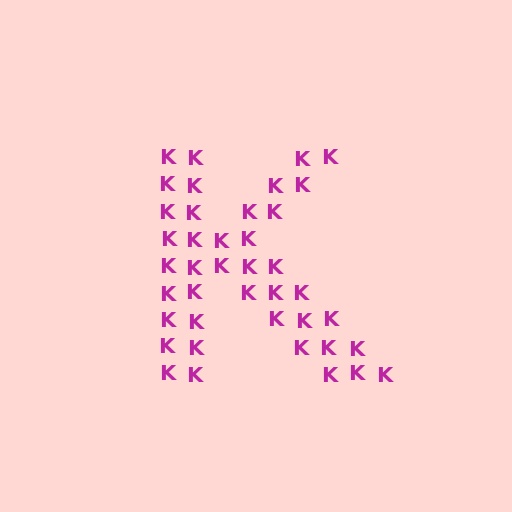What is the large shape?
The large shape is the letter K.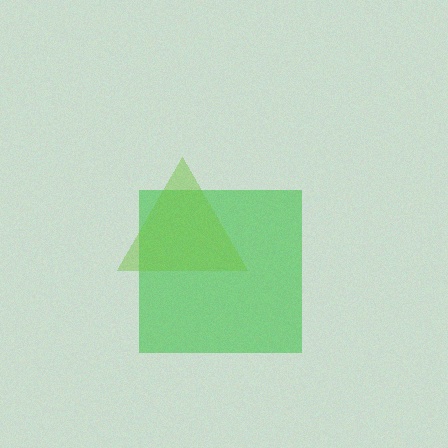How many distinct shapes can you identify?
There are 2 distinct shapes: a green square, a lime triangle.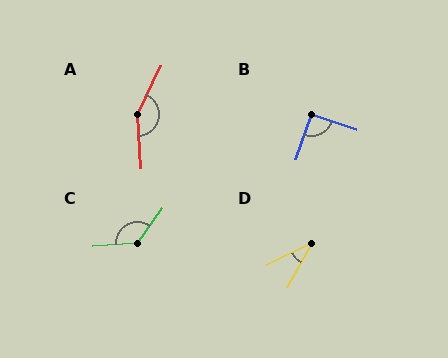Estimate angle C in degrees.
Approximately 130 degrees.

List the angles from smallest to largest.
D (34°), B (91°), C (130°), A (150°).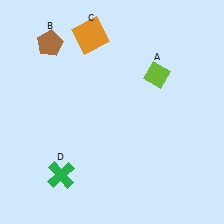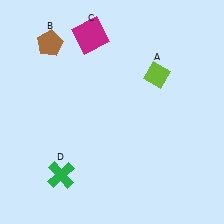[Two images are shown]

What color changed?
The square (C) changed from orange in Image 1 to magenta in Image 2.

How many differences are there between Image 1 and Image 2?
There is 1 difference between the two images.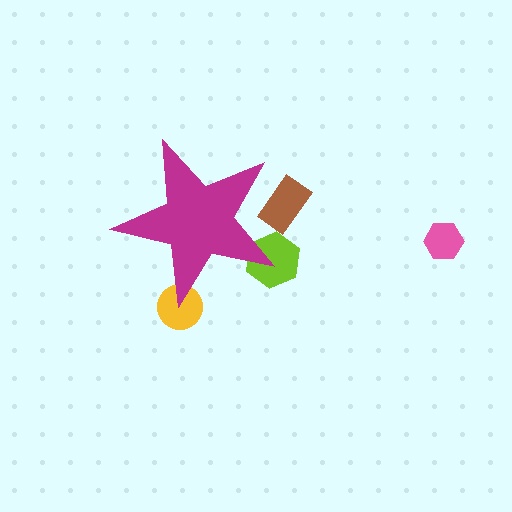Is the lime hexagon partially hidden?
Yes, the lime hexagon is partially hidden behind the magenta star.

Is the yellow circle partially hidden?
Yes, the yellow circle is partially hidden behind the magenta star.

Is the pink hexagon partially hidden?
No, the pink hexagon is fully visible.